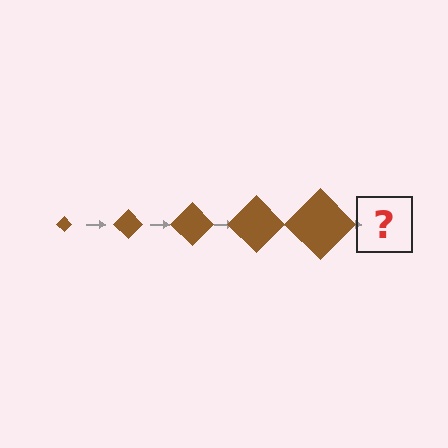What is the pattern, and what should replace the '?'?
The pattern is that the diamond gets progressively larger each step. The '?' should be a brown diamond, larger than the previous one.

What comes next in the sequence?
The next element should be a brown diamond, larger than the previous one.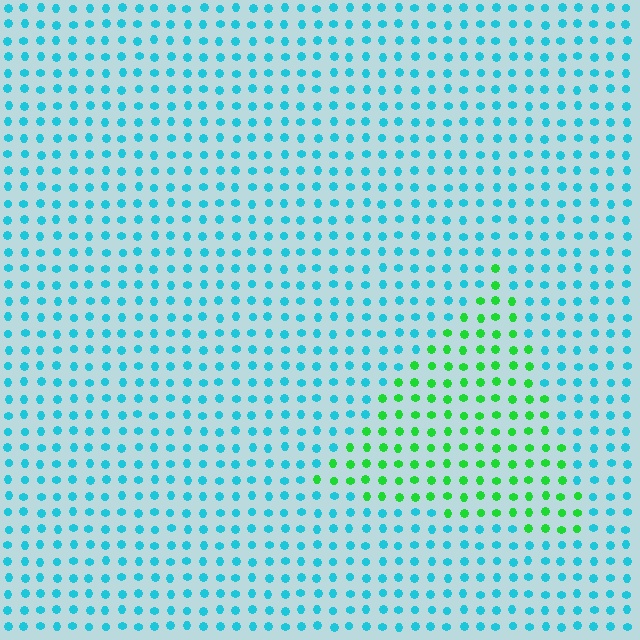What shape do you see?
I see a triangle.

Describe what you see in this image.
The image is filled with small cyan elements in a uniform arrangement. A triangle-shaped region is visible where the elements are tinted to a slightly different hue, forming a subtle color boundary.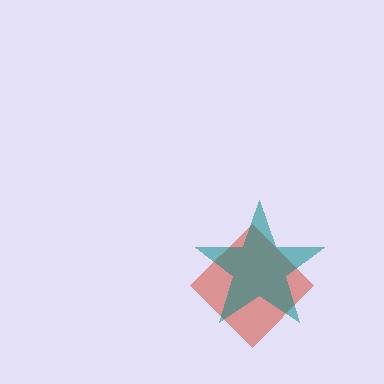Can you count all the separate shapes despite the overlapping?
Yes, there are 2 separate shapes.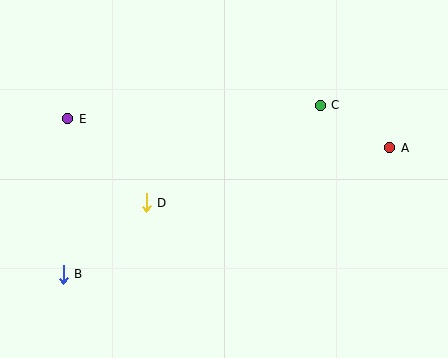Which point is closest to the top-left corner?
Point E is closest to the top-left corner.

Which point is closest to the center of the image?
Point D at (146, 203) is closest to the center.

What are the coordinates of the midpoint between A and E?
The midpoint between A and E is at (229, 133).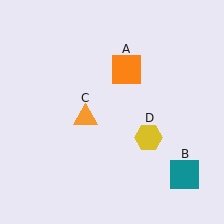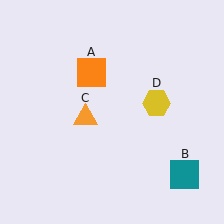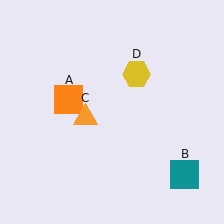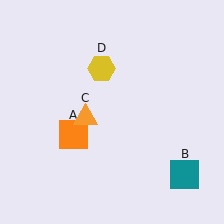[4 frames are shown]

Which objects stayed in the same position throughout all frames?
Teal square (object B) and orange triangle (object C) remained stationary.